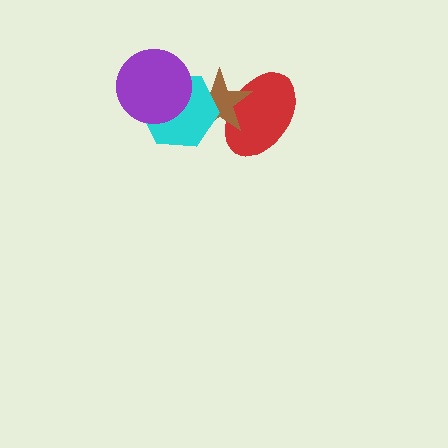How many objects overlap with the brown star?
2 objects overlap with the brown star.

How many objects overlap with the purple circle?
1 object overlaps with the purple circle.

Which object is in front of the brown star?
The cyan hexagon is in front of the brown star.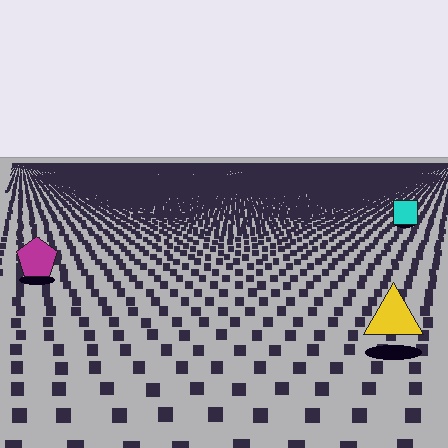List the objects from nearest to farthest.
From nearest to farthest: the yellow triangle, the magenta pentagon, the cyan square.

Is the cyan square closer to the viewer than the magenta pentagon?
No. The magenta pentagon is closer — you can tell from the texture gradient: the ground texture is coarser near it.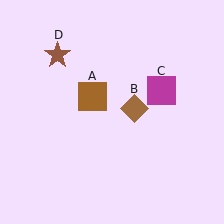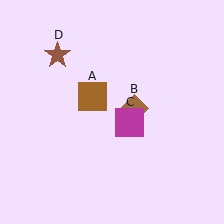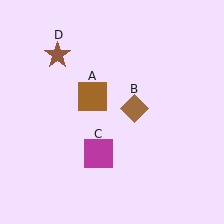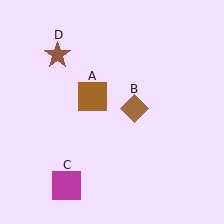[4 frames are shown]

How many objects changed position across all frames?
1 object changed position: magenta square (object C).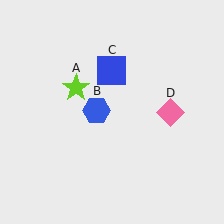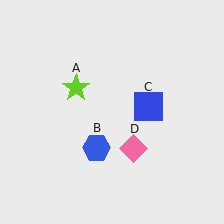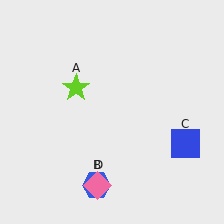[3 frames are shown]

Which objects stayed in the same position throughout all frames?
Lime star (object A) remained stationary.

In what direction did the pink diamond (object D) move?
The pink diamond (object D) moved down and to the left.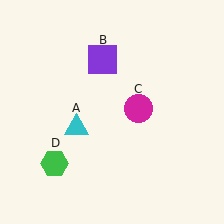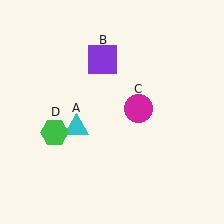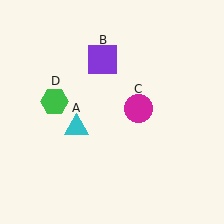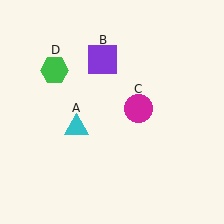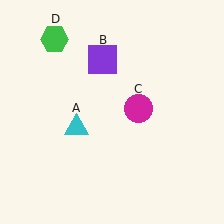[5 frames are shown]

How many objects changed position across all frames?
1 object changed position: green hexagon (object D).